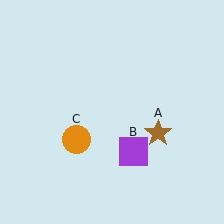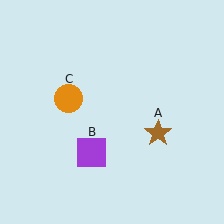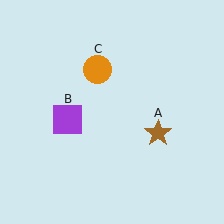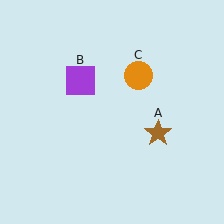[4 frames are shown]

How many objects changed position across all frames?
2 objects changed position: purple square (object B), orange circle (object C).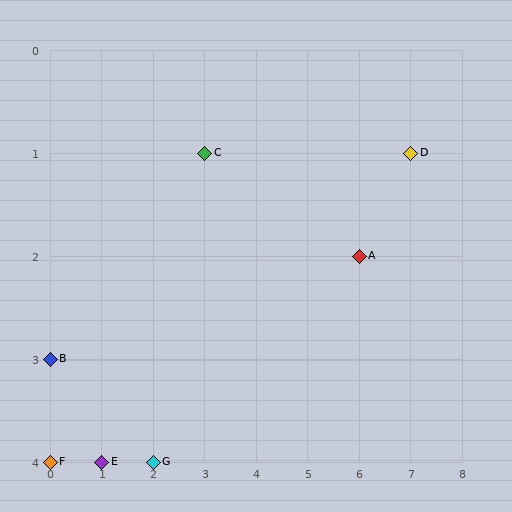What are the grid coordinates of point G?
Point G is at grid coordinates (2, 4).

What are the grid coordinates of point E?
Point E is at grid coordinates (1, 4).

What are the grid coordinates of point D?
Point D is at grid coordinates (7, 1).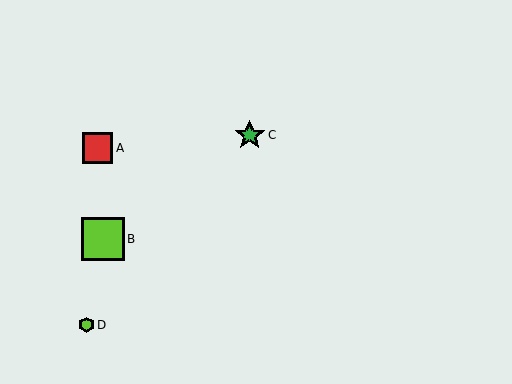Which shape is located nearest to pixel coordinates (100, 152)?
The red square (labeled A) at (98, 148) is nearest to that location.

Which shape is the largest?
The lime square (labeled B) is the largest.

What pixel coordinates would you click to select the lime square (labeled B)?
Click at (103, 239) to select the lime square B.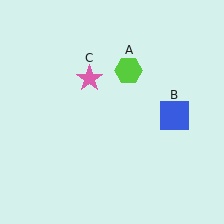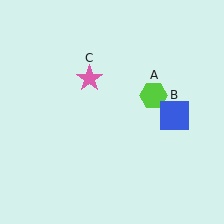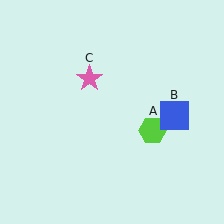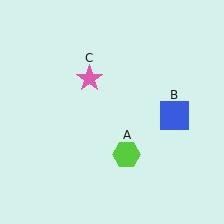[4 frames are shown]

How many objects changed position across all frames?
1 object changed position: lime hexagon (object A).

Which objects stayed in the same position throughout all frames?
Blue square (object B) and pink star (object C) remained stationary.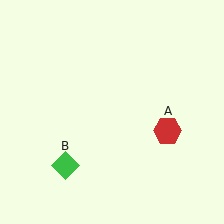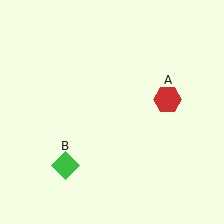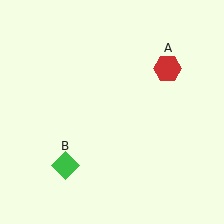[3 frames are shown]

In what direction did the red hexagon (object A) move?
The red hexagon (object A) moved up.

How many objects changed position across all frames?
1 object changed position: red hexagon (object A).